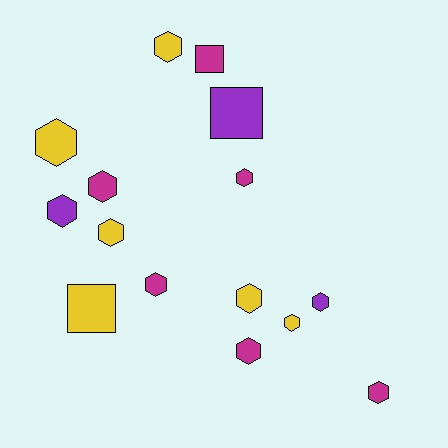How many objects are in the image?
There are 15 objects.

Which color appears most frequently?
Magenta, with 6 objects.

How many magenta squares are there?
There is 1 magenta square.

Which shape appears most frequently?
Hexagon, with 12 objects.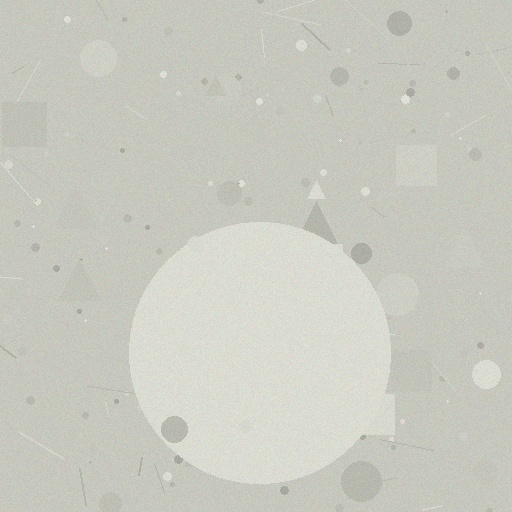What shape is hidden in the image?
A circle is hidden in the image.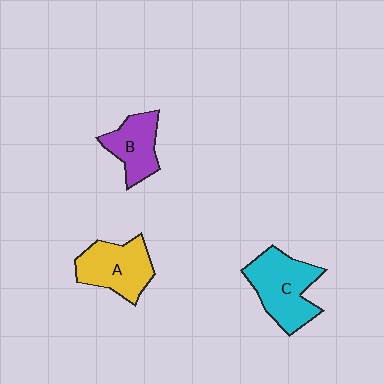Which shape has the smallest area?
Shape B (purple).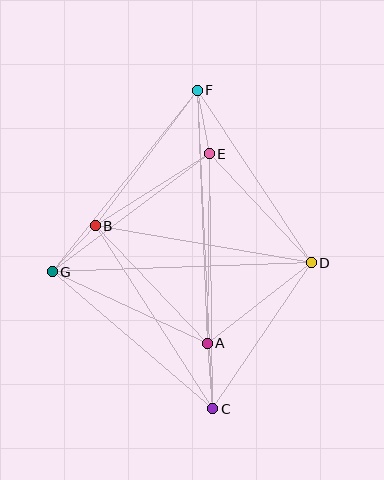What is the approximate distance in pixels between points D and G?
The distance between D and G is approximately 259 pixels.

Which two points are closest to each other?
Points B and G are closest to each other.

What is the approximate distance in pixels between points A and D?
The distance between A and D is approximately 132 pixels.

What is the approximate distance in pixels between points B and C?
The distance between B and C is approximately 218 pixels.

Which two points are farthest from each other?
Points C and F are farthest from each other.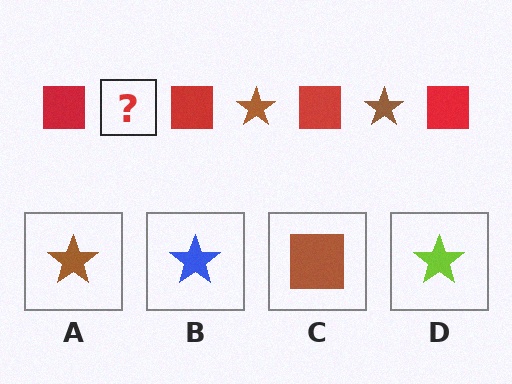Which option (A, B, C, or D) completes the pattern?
A.